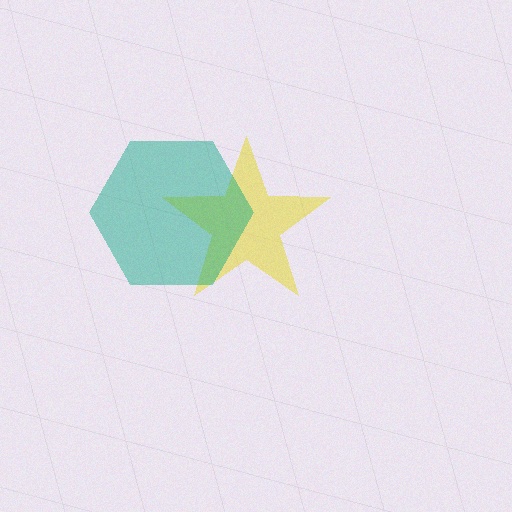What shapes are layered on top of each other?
The layered shapes are: a yellow star, a teal hexagon.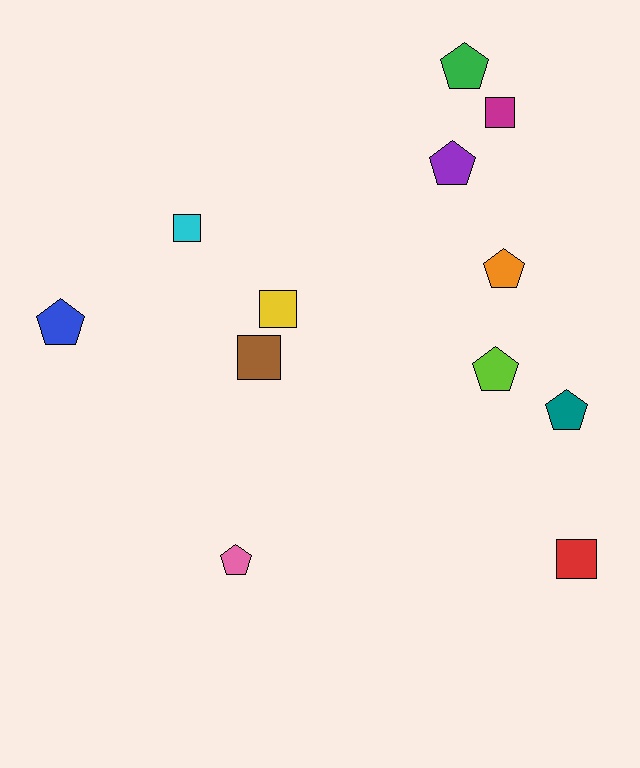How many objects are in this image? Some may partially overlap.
There are 12 objects.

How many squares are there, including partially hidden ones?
There are 5 squares.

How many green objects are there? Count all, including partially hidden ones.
There is 1 green object.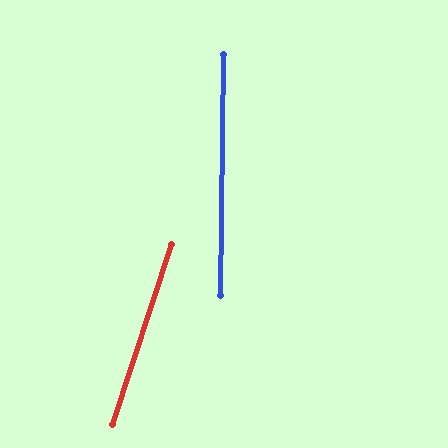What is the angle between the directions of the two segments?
Approximately 17 degrees.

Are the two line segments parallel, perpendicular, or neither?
Neither parallel nor perpendicular — they differ by about 17°.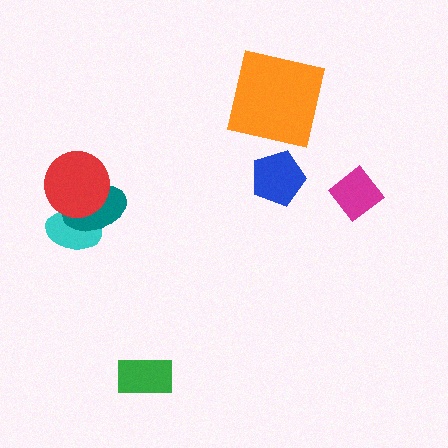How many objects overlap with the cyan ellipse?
2 objects overlap with the cyan ellipse.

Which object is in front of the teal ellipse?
The red circle is in front of the teal ellipse.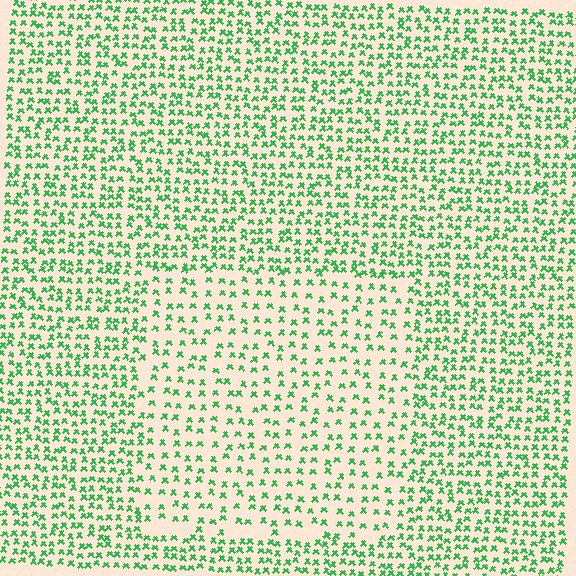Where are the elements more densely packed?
The elements are more densely packed outside the rectangle boundary.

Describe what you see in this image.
The image contains small green elements arranged at two different densities. A rectangle-shaped region is visible where the elements are less densely packed than the surrounding area.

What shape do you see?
I see a rectangle.